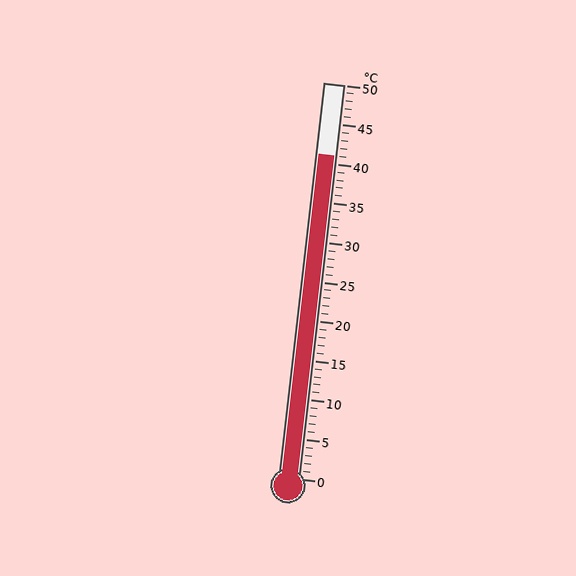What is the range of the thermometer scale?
The thermometer scale ranges from 0°C to 50°C.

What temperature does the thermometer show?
The thermometer shows approximately 41°C.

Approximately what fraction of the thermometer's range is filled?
The thermometer is filled to approximately 80% of its range.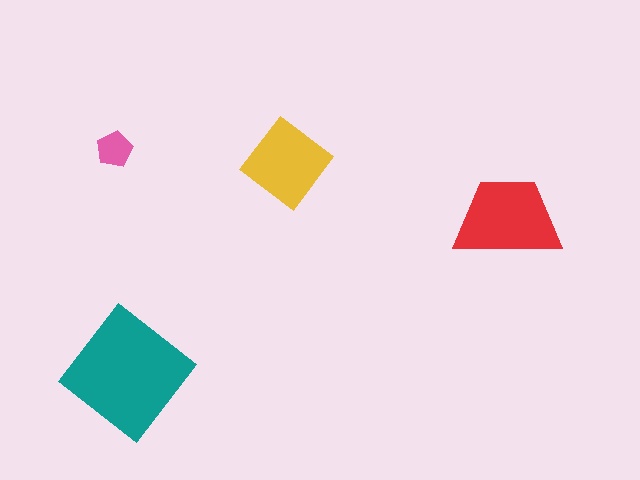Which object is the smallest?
The pink pentagon.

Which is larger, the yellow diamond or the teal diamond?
The teal diamond.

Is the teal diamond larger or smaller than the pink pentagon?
Larger.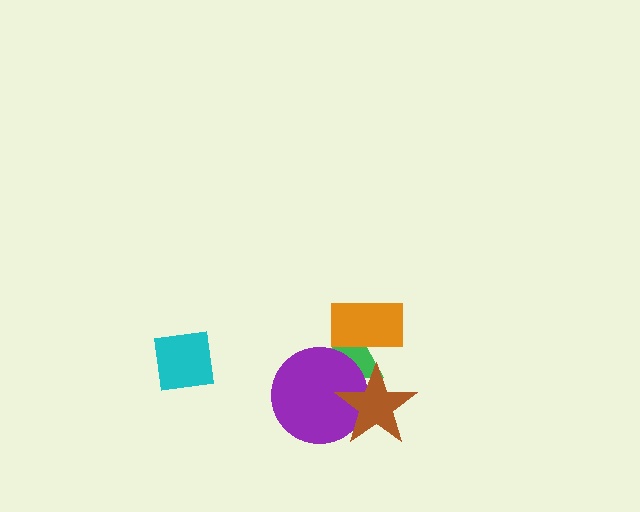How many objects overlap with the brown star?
2 objects overlap with the brown star.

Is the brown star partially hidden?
No, no other shape covers it.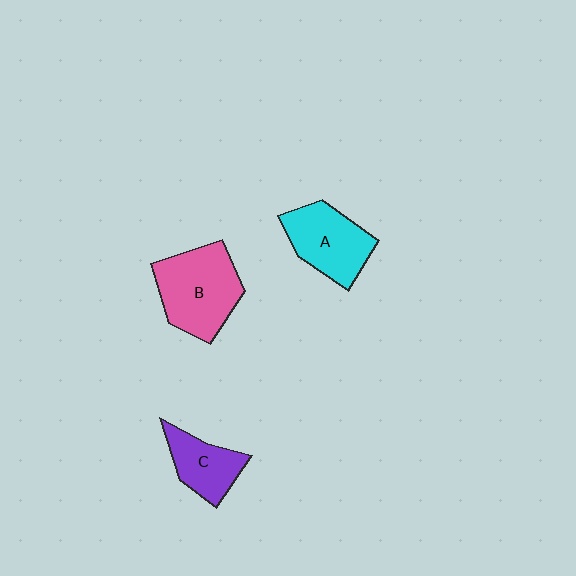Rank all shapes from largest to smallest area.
From largest to smallest: B (pink), A (cyan), C (purple).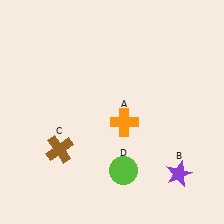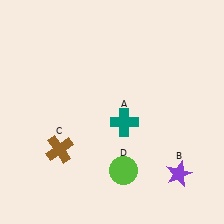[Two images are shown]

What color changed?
The cross (A) changed from orange in Image 1 to teal in Image 2.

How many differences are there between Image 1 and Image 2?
There is 1 difference between the two images.